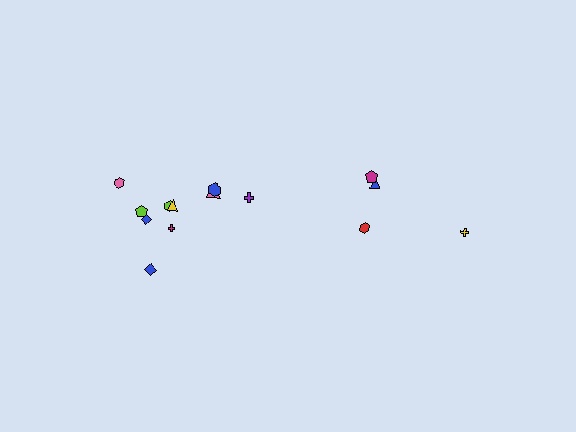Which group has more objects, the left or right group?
The left group.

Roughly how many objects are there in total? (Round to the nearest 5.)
Roughly 15 objects in total.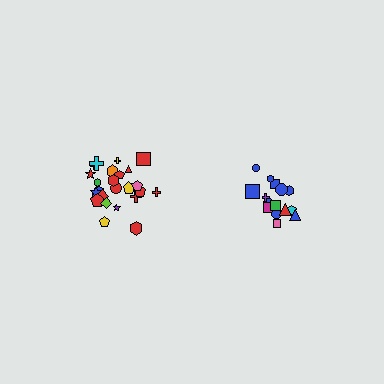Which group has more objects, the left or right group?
The left group.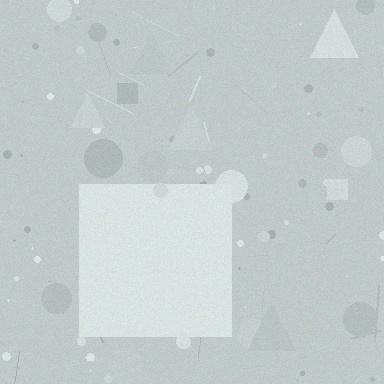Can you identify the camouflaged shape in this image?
The camouflaged shape is a square.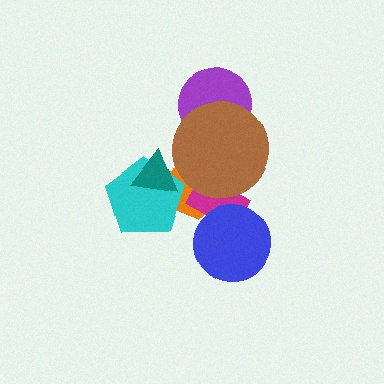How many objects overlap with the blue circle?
1 object overlaps with the blue circle.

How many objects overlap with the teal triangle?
2 objects overlap with the teal triangle.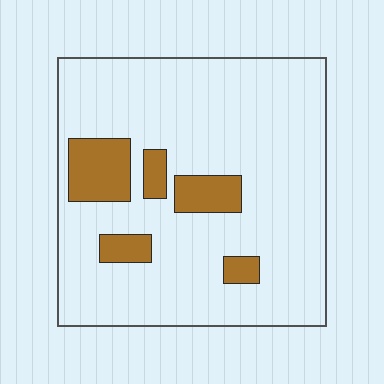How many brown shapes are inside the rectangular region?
5.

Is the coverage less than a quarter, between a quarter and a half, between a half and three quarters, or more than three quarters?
Less than a quarter.